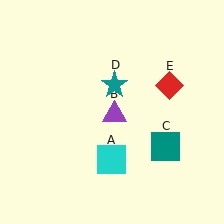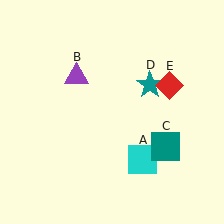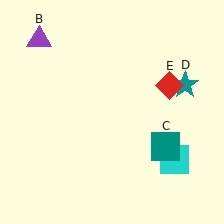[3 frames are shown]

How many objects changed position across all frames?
3 objects changed position: cyan square (object A), purple triangle (object B), teal star (object D).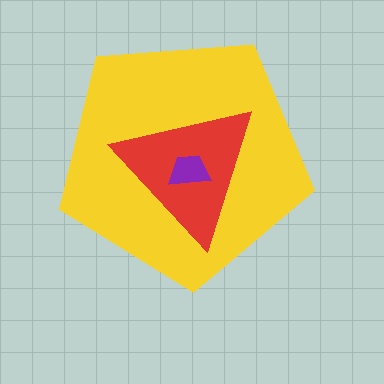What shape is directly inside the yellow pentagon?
The red triangle.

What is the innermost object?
The purple trapezoid.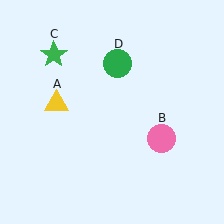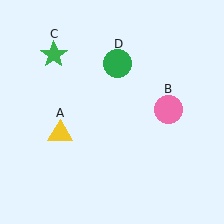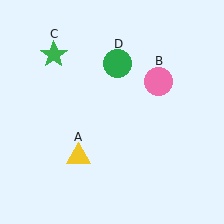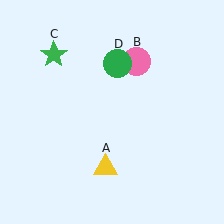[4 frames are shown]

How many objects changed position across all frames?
2 objects changed position: yellow triangle (object A), pink circle (object B).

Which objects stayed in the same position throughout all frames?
Green star (object C) and green circle (object D) remained stationary.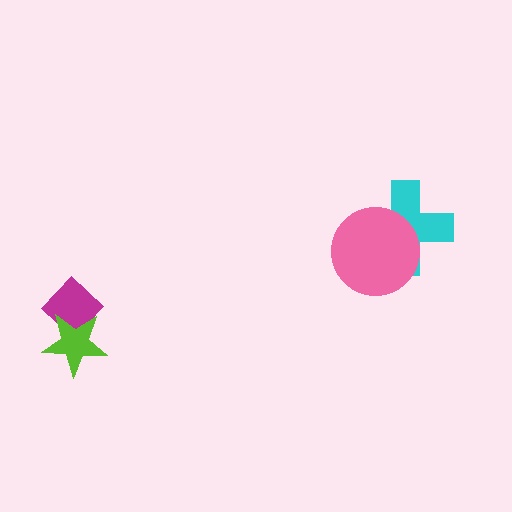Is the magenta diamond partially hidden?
Yes, it is partially covered by another shape.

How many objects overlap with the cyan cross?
1 object overlaps with the cyan cross.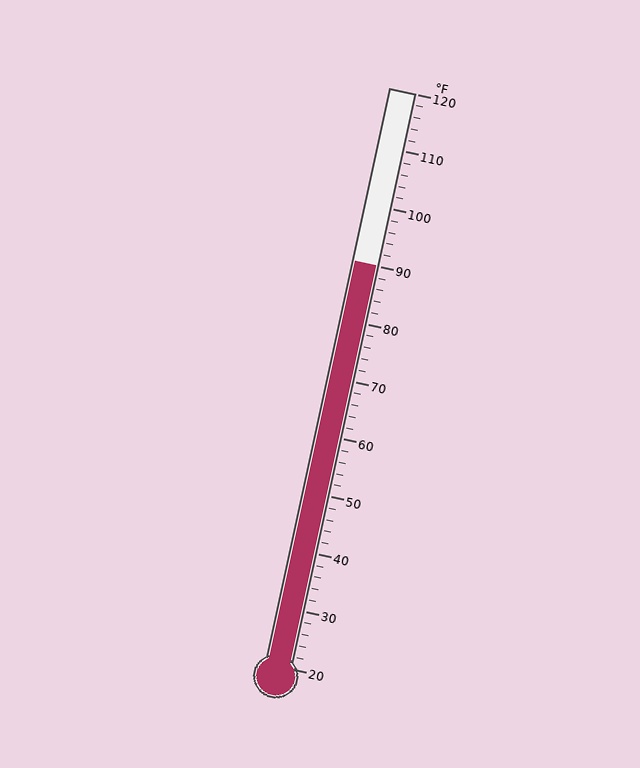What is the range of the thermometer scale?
The thermometer scale ranges from 20°F to 120°F.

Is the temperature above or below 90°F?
The temperature is at 90°F.